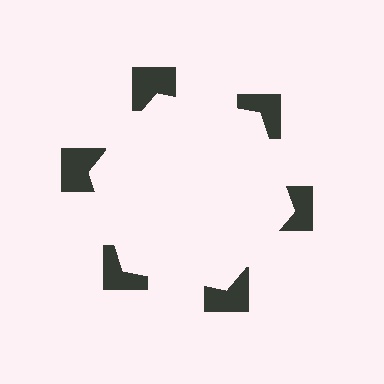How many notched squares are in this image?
There are 6 — one at each vertex of the illusory hexagon.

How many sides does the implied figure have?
6 sides.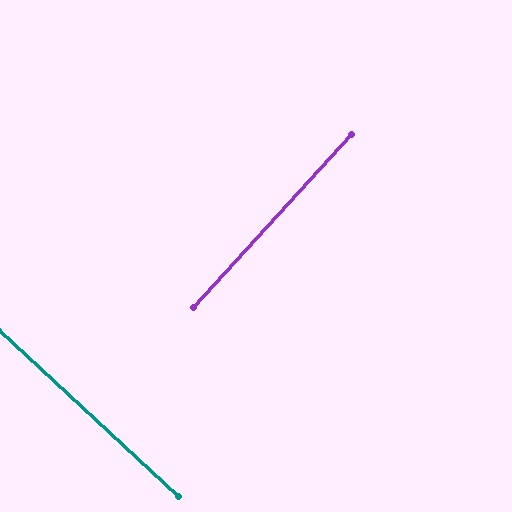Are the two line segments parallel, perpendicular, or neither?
Perpendicular — they meet at approximately 90°.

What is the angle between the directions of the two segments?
Approximately 90 degrees.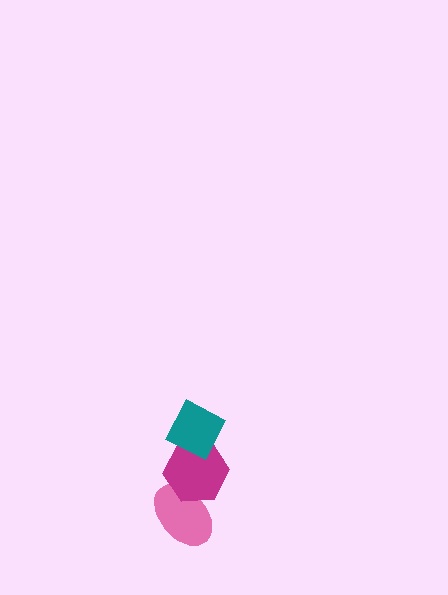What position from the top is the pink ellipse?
The pink ellipse is 3rd from the top.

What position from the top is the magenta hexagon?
The magenta hexagon is 2nd from the top.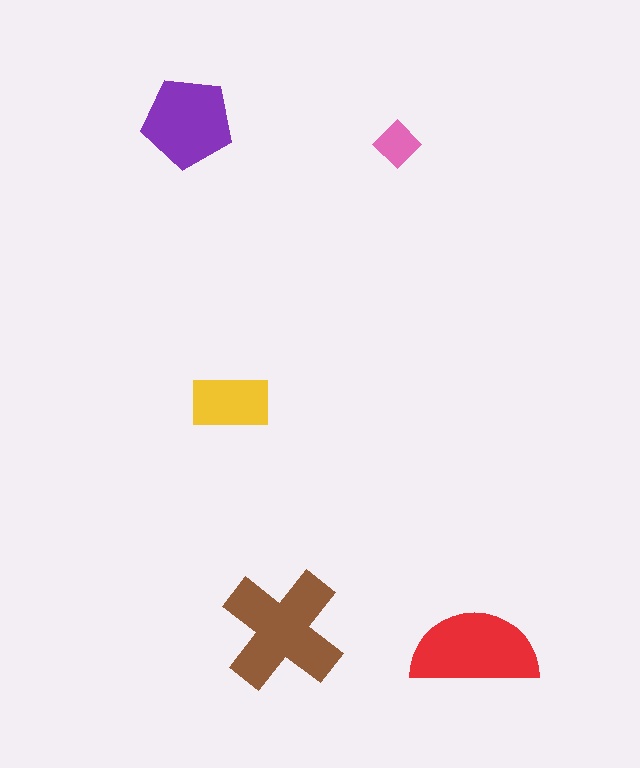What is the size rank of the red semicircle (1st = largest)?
2nd.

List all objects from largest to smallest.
The brown cross, the red semicircle, the purple pentagon, the yellow rectangle, the pink diamond.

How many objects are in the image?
There are 5 objects in the image.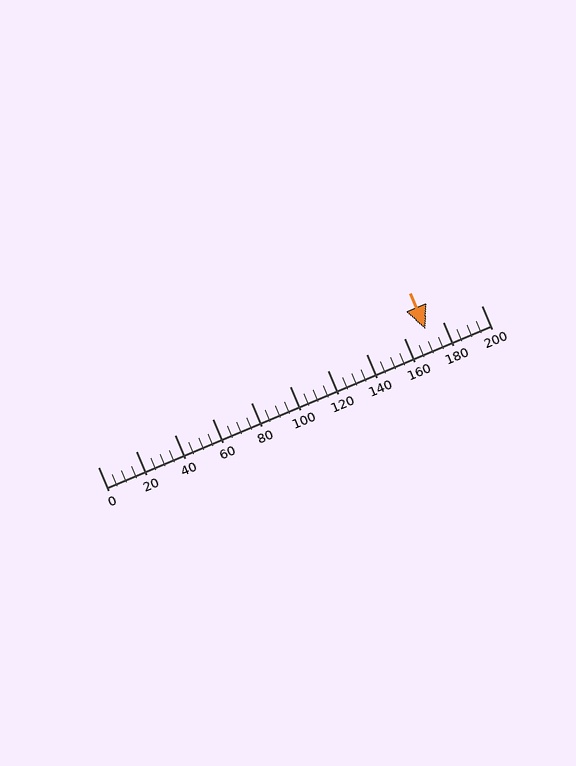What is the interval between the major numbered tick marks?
The major tick marks are spaced 20 units apart.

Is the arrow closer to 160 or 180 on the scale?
The arrow is closer to 180.